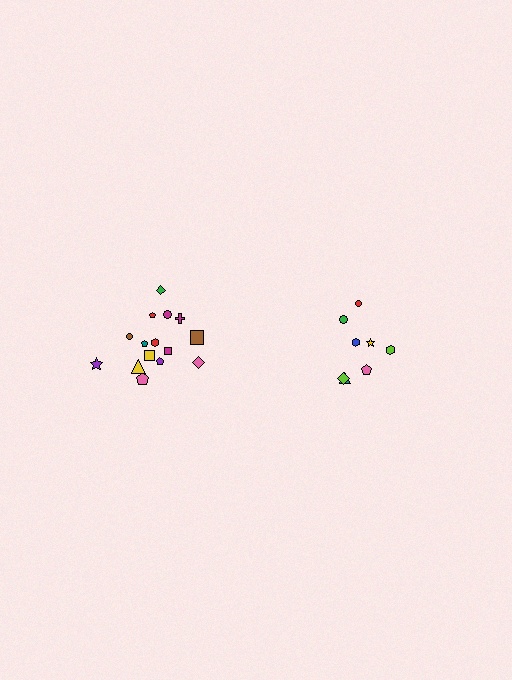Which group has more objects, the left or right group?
The left group.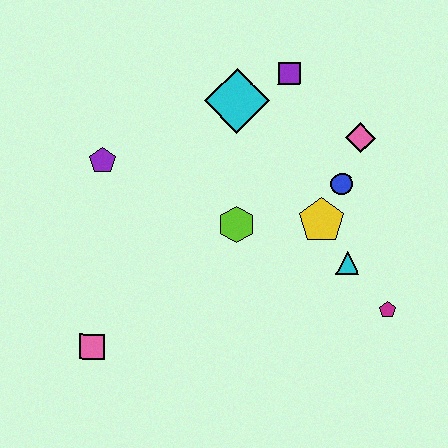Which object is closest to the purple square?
The cyan diamond is closest to the purple square.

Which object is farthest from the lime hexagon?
The pink square is farthest from the lime hexagon.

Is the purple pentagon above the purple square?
No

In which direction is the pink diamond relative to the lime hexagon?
The pink diamond is to the right of the lime hexagon.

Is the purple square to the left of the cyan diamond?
No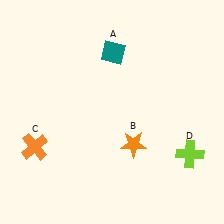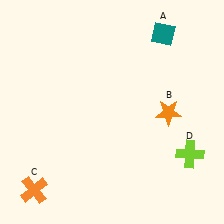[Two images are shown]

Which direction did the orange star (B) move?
The orange star (B) moved right.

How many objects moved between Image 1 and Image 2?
3 objects moved between the two images.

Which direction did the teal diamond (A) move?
The teal diamond (A) moved right.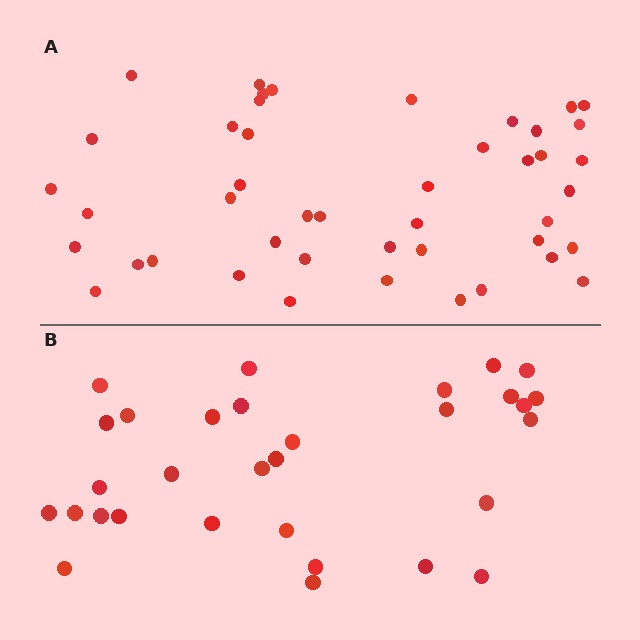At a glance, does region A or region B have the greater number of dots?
Region A (the top region) has more dots.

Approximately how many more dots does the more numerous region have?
Region A has approximately 15 more dots than region B.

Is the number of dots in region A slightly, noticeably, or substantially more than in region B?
Region A has substantially more. The ratio is roughly 1.5 to 1.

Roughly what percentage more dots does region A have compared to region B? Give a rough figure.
About 45% more.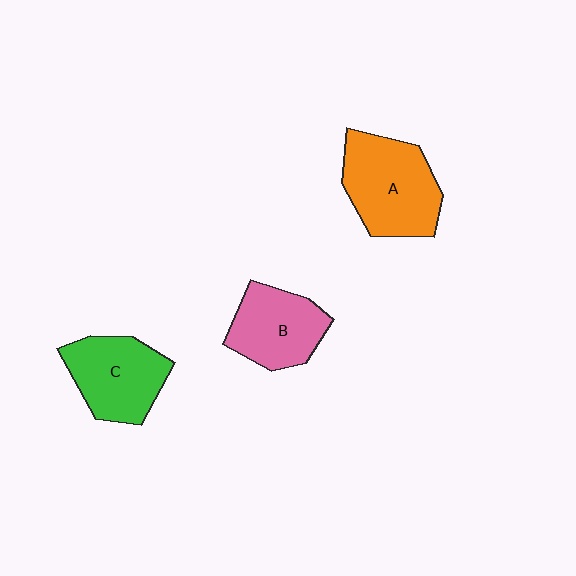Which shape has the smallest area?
Shape B (pink).